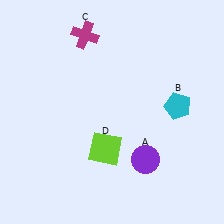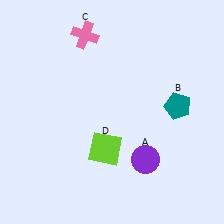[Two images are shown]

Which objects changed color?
B changed from cyan to teal. C changed from magenta to pink.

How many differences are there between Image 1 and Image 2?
There are 2 differences between the two images.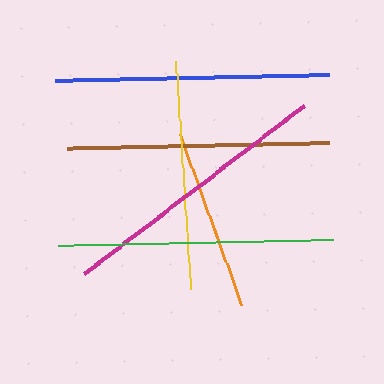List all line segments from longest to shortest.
From longest to shortest: magenta, green, blue, brown, yellow, orange.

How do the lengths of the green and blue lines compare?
The green and blue lines are approximately the same length.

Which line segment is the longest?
The magenta line is the longest at approximately 277 pixels.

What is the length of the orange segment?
The orange segment is approximately 182 pixels long.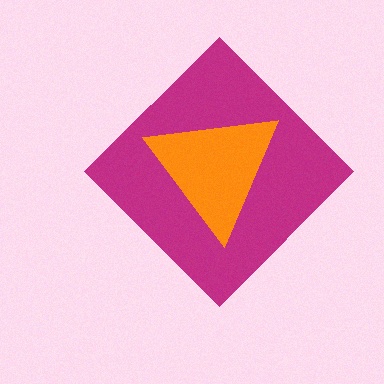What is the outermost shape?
The magenta diamond.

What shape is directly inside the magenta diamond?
The orange triangle.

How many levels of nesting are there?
2.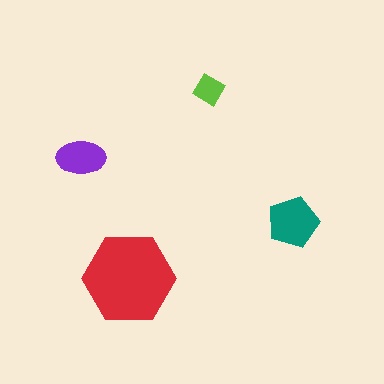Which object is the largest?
The red hexagon.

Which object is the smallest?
The lime diamond.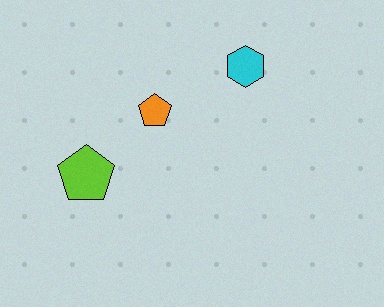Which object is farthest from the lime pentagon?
The cyan hexagon is farthest from the lime pentagon.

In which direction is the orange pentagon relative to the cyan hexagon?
The orange pentagon is to the left of the cyan hexagon.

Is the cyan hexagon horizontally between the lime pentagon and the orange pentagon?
No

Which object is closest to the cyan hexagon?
The orange pentagon is closest to the cyan hexagon.